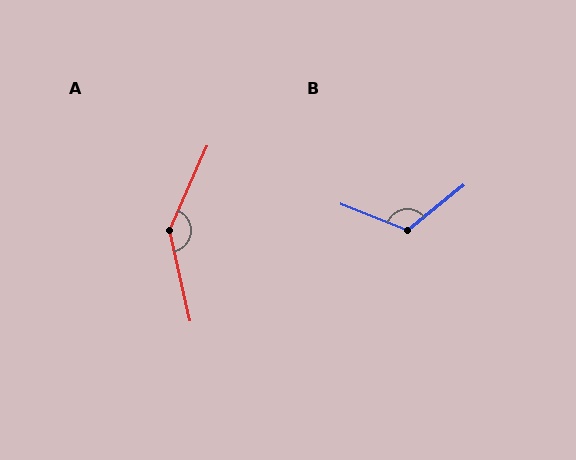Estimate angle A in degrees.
Approximately 143 degrees.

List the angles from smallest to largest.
B (120°), A (143°).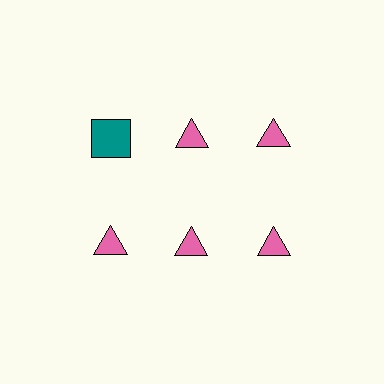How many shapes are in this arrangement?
There are 6 shapes arranged in a grid pattern.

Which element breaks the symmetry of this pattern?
The teal square in the top row, leftmost column breaks the symmetry. All other shapes are pink triangles.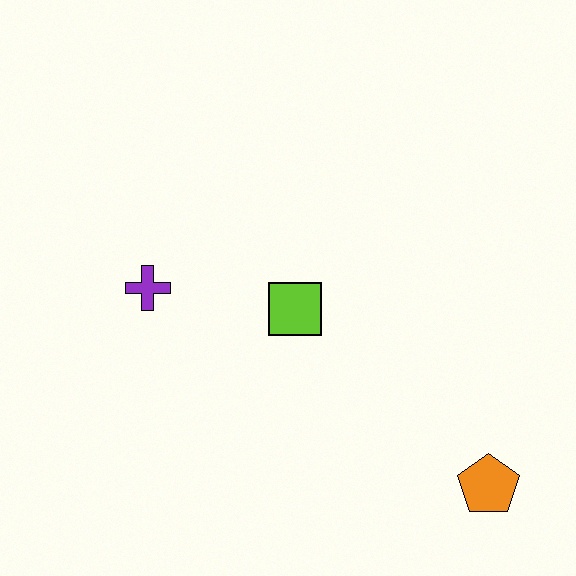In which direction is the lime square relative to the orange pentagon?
The lime square is to the left of the orange pentagon.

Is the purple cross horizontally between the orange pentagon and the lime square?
No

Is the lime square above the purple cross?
No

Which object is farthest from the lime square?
The orange pentagon is farthest from the lime square.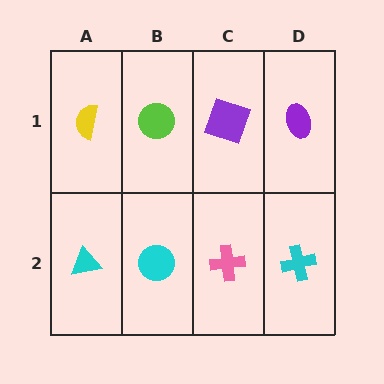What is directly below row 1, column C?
A pink cross.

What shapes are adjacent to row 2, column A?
A yellow semicircle (row 1, column A), a cyan circle (row 2, column B).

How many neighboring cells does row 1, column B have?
3.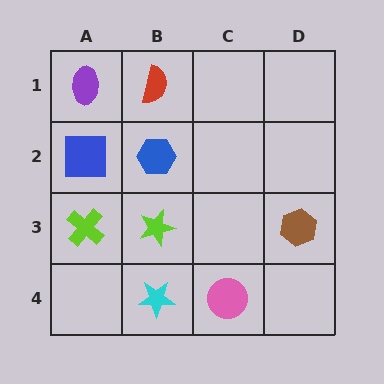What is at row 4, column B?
A cyan star.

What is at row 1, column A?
A purple ellipse.